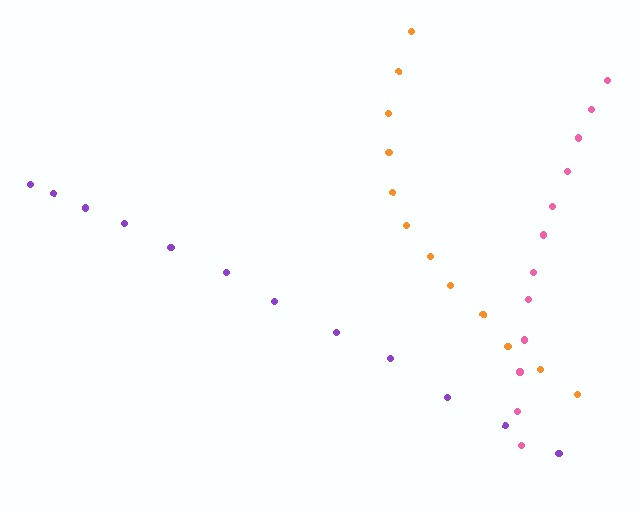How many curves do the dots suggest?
There are 3 distinct paths.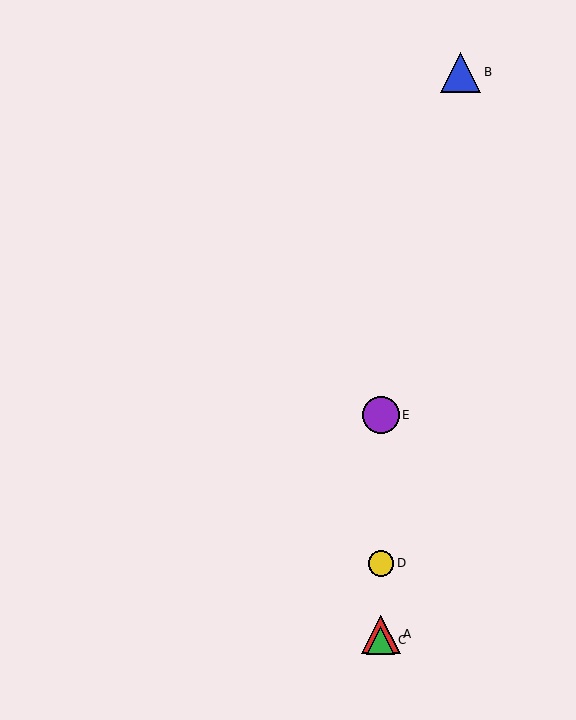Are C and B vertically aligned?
No, C is at x≈381 and B is at x≈461.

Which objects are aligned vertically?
Objects A, C, D, E are aligned vertically.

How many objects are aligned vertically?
4 objects (A, C, D, E) are aligned vertically.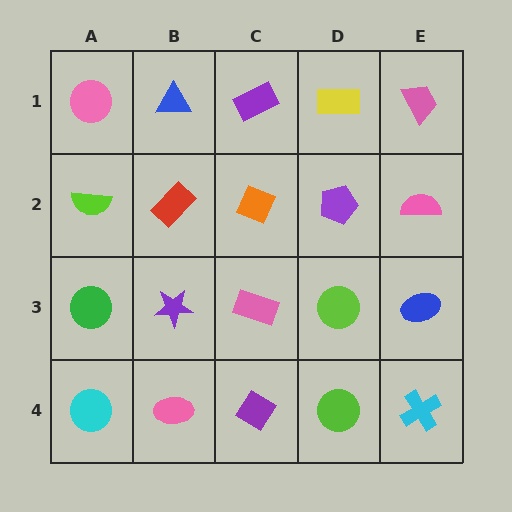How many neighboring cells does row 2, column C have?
4.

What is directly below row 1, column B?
A red rectangle.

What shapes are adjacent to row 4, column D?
A lime circle (row 3, column D), a purple diamond (row 4, column C), a cyan cross (row 4, column E).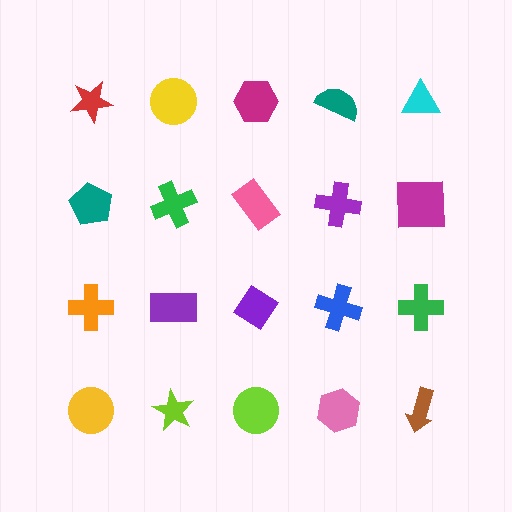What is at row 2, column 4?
A purple cross.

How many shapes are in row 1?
5 shapes.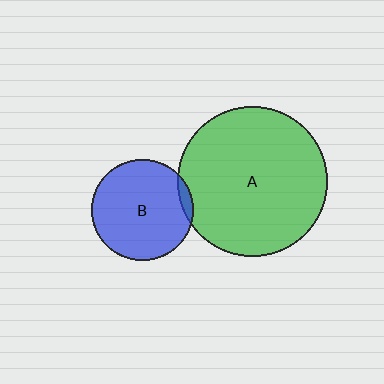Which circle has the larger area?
Circle A (green).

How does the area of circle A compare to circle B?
Approximately 2.2 times.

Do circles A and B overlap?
Yes.